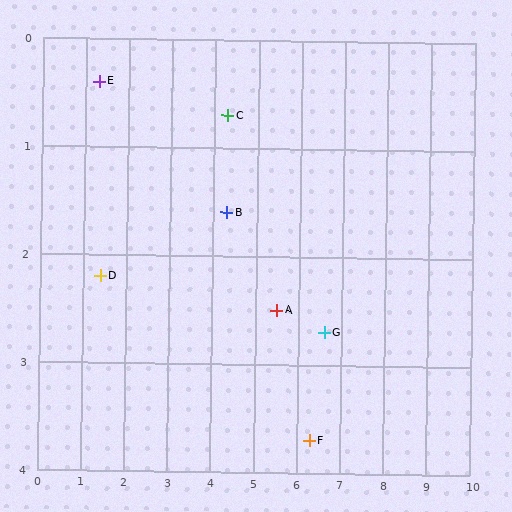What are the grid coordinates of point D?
Point D is at approximately (1.4, 2.2).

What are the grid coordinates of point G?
Point G is at approximately (6.6, 2.7).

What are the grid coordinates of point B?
Point B is at approximately (4.3, 1.6).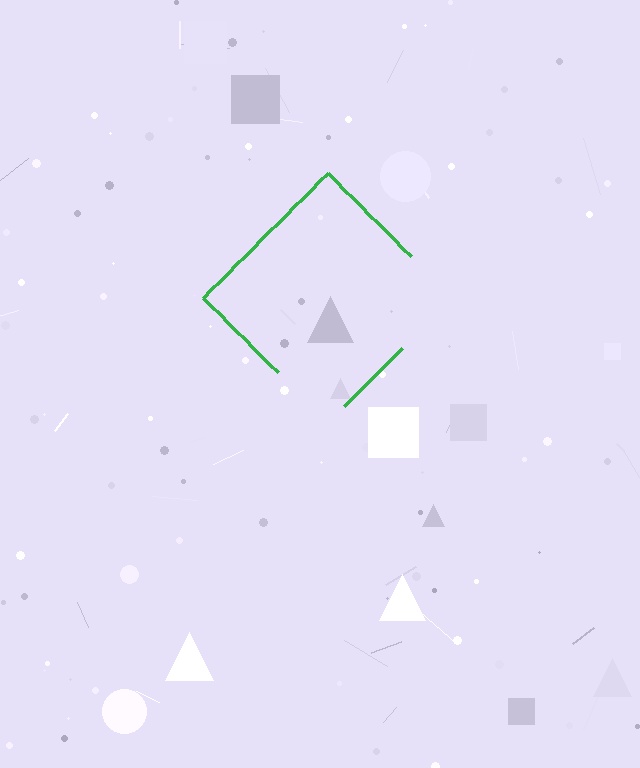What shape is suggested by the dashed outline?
The dashed outline suggests a diamond.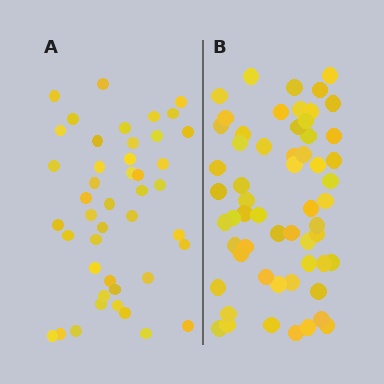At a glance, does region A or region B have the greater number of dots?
Region B (the right region) has more dots.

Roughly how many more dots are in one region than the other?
Region B has approximately 15 more dots than region A.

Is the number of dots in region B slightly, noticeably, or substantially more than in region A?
Region B has noticeably more, but not dramatically so. The ratio is roughly 1.3 to 1.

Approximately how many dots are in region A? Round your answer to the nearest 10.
About 40 dots. (The exact count is 44, which rounds to 40.)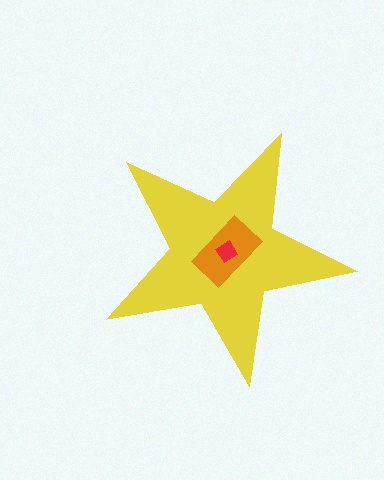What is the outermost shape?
The yellow star.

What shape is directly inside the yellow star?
The orange rectangle.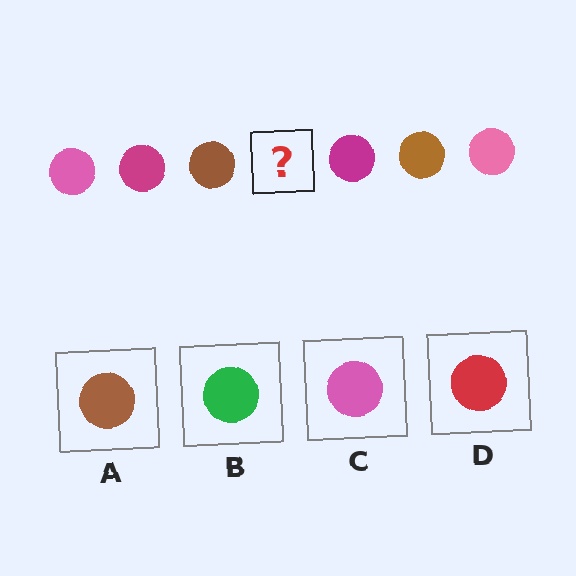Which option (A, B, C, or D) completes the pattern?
C.